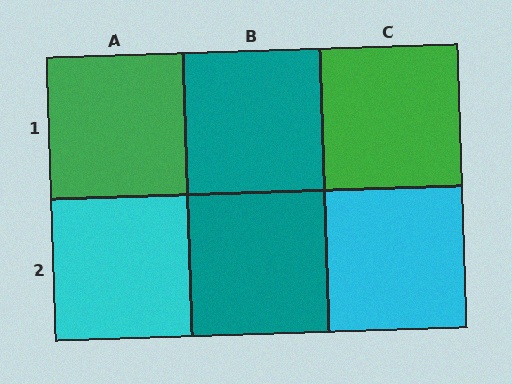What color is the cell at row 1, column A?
Green.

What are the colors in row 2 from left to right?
Cyan, teal, cyan.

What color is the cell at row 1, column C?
Green.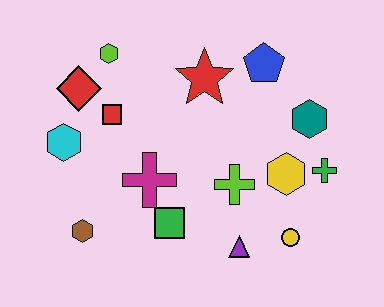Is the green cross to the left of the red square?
No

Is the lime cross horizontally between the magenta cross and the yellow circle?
Yes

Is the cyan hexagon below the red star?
Yes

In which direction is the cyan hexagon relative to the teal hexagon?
The cyan hexagon is to the left of the teal hexagon.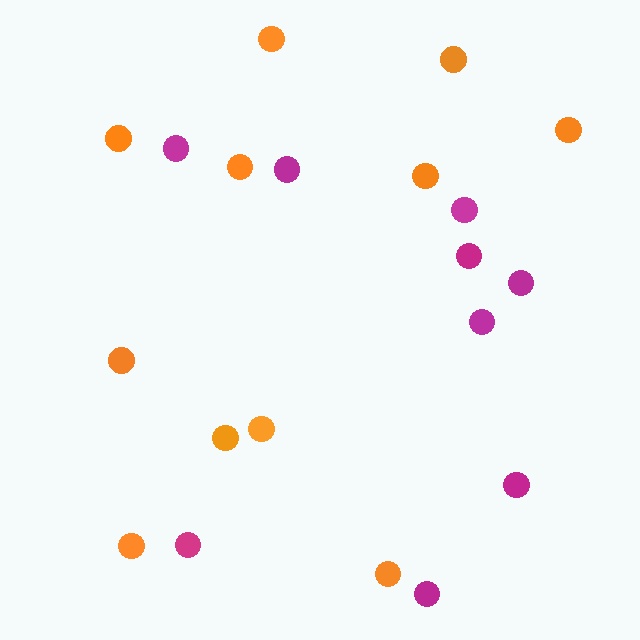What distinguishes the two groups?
There are 2 groups: one group of orange circles (11) and one group of magenta circles (9).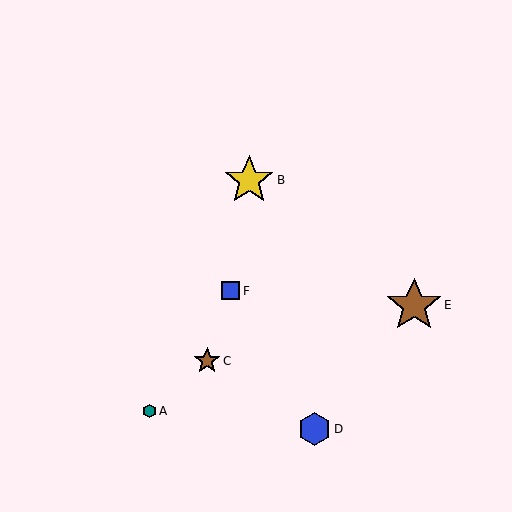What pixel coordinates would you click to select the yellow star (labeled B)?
Click at (249, 180) to select the yellow star B.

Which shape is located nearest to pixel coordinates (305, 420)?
The blue hexagon (labeled D) at (315, 429) is nearest to that location.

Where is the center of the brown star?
The center of the brown star is at (207, 361).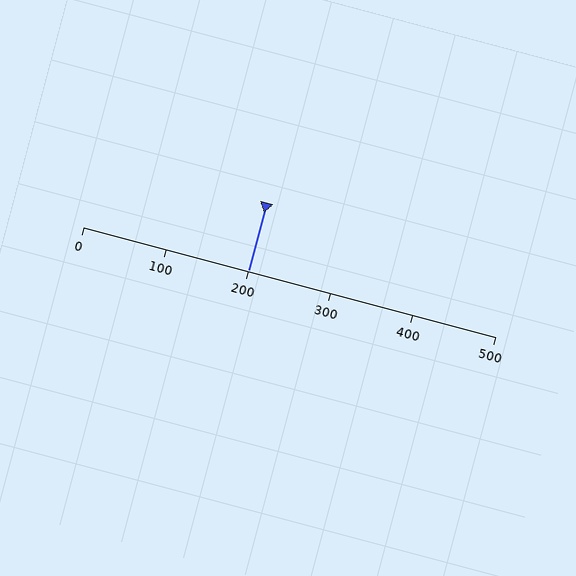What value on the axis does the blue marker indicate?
The marker indicates approximately 200.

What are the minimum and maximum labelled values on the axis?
The axis runs from 0 to 500.